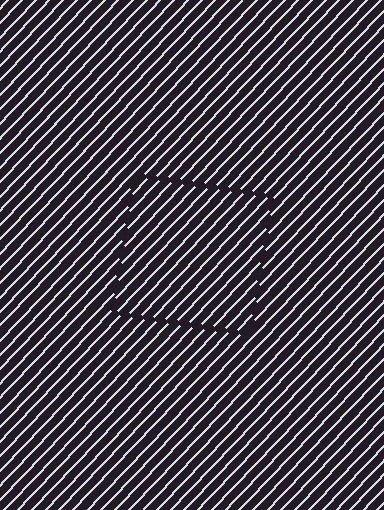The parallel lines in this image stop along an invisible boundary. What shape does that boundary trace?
An illusory square. The interior of the shape contains the same grating, shifted by half a period — the contour is defined by the phase discontinuity where line-ends from the inner and outer gratings abut.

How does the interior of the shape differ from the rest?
The interior of the shape contains the same grating, shifted by half a period — the contour is defined by the phase discontinuity where line-ends from the inner and outer gratings abut.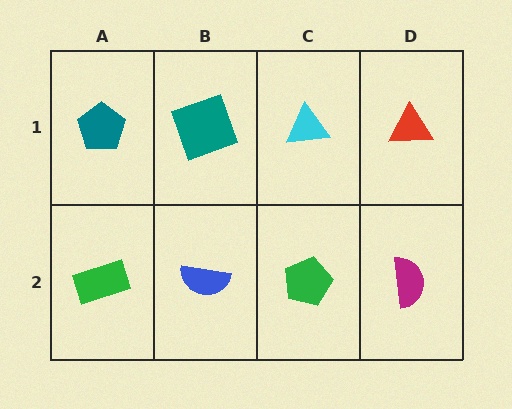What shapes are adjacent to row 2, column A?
A teal pentagon (row 1, column A), a blue semicircle (row 2, column B).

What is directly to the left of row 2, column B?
A green rectangle.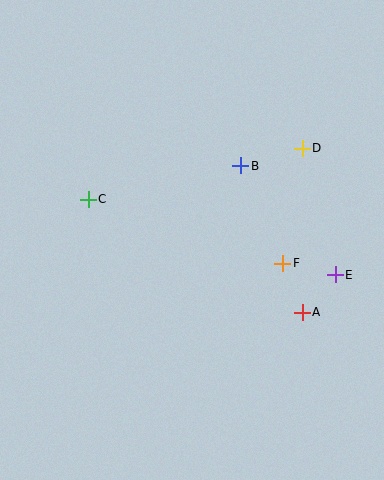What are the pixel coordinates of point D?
Point D is at (302, 148).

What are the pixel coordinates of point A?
Point A is at (302, 312).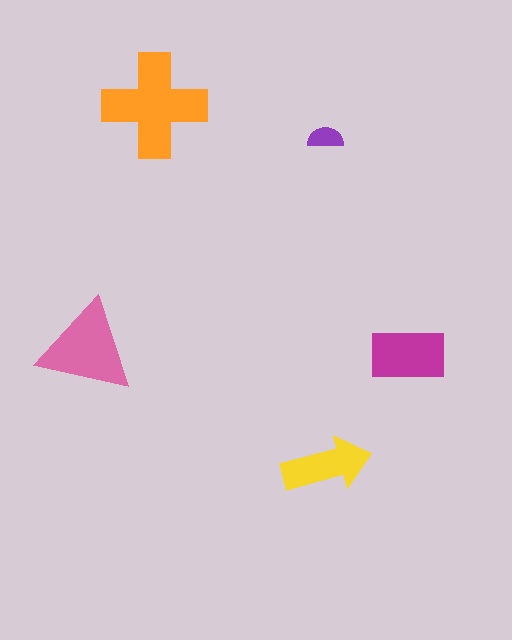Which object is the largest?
The orange cross.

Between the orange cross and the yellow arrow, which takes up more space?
The orange cross.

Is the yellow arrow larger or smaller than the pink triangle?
Smaller.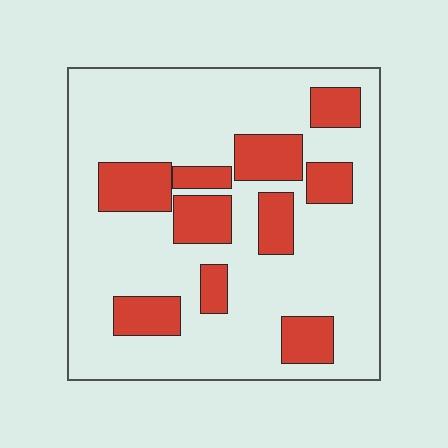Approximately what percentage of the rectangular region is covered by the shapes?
Approximately 25%.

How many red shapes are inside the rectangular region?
10.